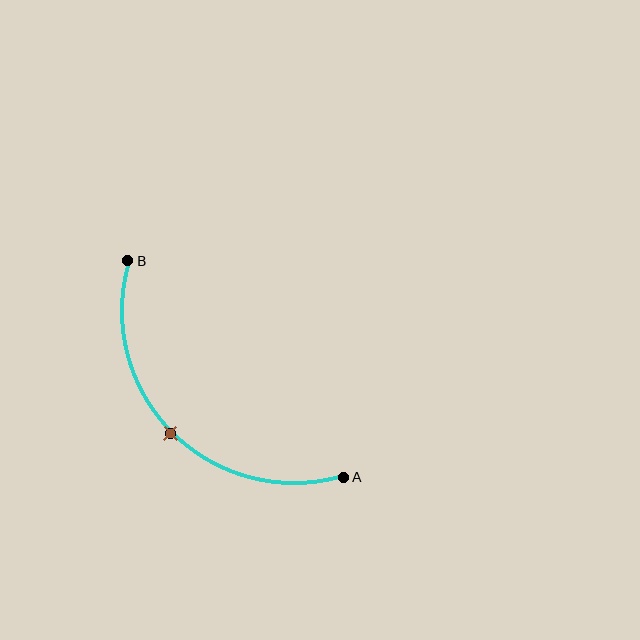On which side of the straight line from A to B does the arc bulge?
The arc bulges below and to the left of the straight line connecting A and B.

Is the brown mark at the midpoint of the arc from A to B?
Yes. The brown mark lies on the arc at equal arc-length from both A and B — it is the arc midpoint.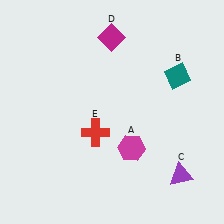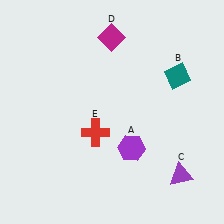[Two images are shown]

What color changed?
The hexagon (A) changed from magenta in Image 1 to purple in Image 2.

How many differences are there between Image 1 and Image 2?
There is 1 difference between the two images.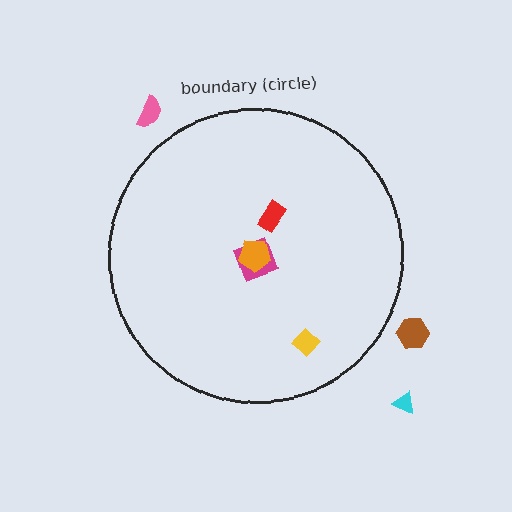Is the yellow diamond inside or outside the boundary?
Inside.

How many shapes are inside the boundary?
4 inside, 3 outside.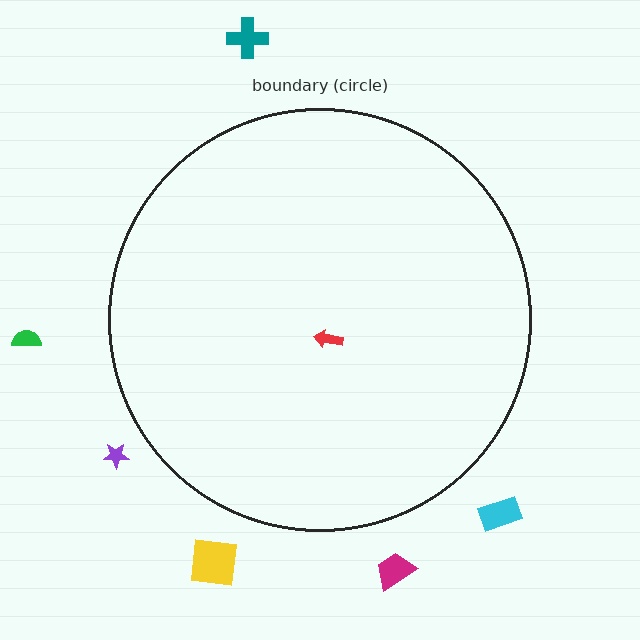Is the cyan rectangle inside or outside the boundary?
Outside.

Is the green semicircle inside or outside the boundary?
Outside.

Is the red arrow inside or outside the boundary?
Inside.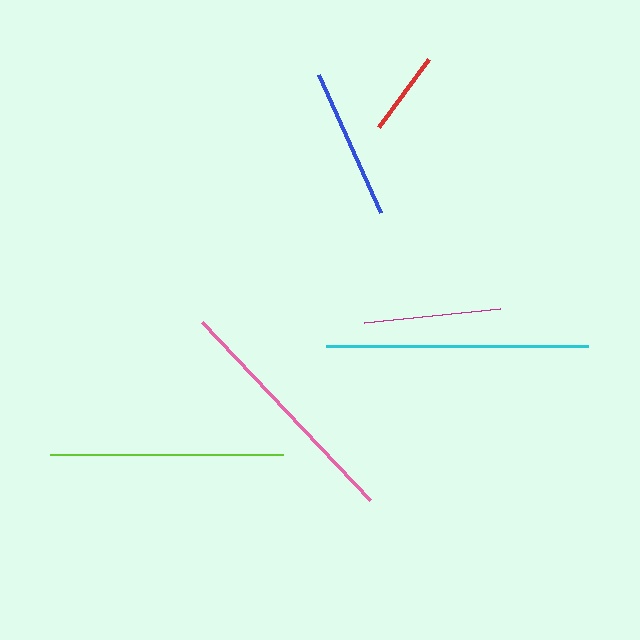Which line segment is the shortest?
The red line is the shortest at approximately 84 pixels.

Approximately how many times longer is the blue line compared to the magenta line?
The blue line is approximately 1.1 times the length of the magenta line.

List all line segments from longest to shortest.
From longest to shortest: cyan, pink, lime, blue, magenta, red.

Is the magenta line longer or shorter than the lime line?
The lime line is longer than the magenta line.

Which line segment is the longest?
The cyan line is the longest at approximately 261 pixels.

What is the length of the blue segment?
The blue segment is approximately 151 pixels long.